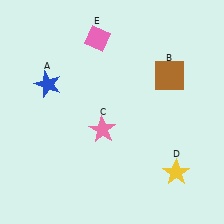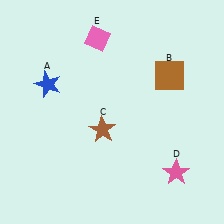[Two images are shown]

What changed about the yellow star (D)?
In Image 1, D is yellow. In Image 2, it changed to pink.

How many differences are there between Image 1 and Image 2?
There are 2 differences between the two images.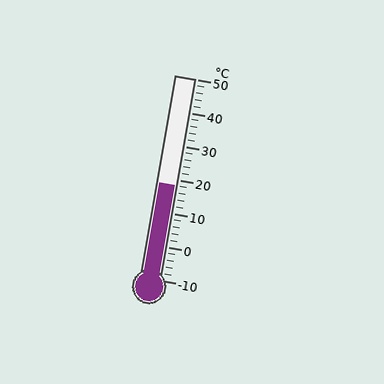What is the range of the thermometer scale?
The thermometer scale ranges from -10°C to 50°C.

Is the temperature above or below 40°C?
The temperature is below 40°C.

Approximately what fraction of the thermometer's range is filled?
The thermometer is filled to approximately 45% of its range.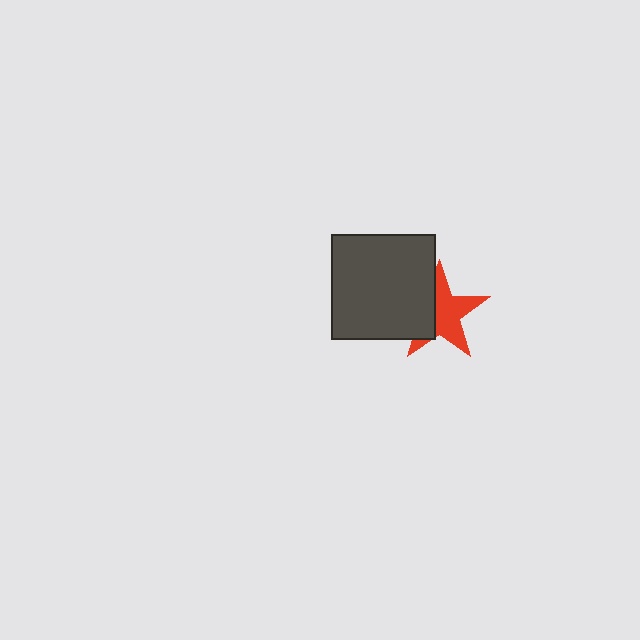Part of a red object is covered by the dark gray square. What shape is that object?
It is a star.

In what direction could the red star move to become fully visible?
The red star could move right. That would shift it out from behind the dark gray square entirely.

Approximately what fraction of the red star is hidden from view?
Roughly 37% of the red star is hidden behind the dark gray square.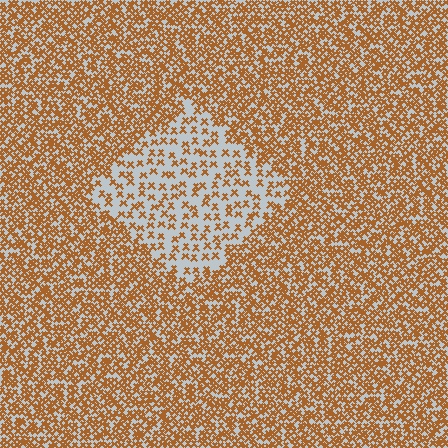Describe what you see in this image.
The image contains small brown elements arranged at two different densities. A diamond-shaped region is visible where the elements are less densely packed than the surrounding area.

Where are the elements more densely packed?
The elements are more densely packed outside the diamond boundary.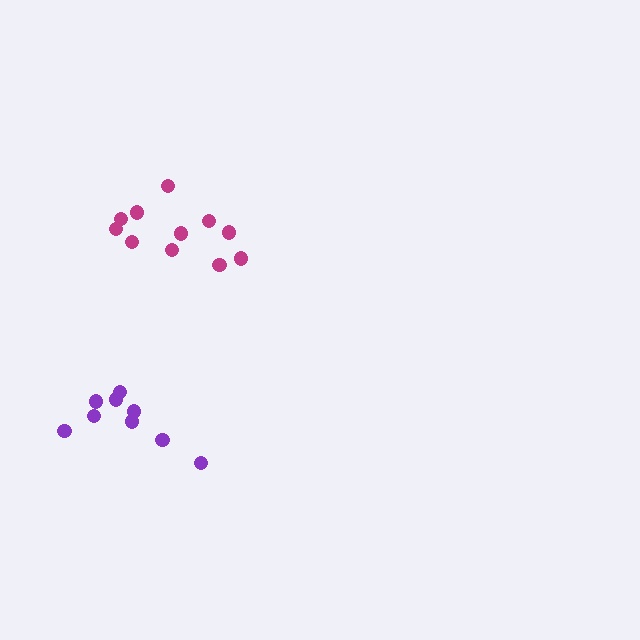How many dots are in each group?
Group 1: 9 dots, Group 2: 11 dots (20 total).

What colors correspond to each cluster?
The clusters are colored: purple, magenta.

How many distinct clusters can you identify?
There are 2 distinct clusters.